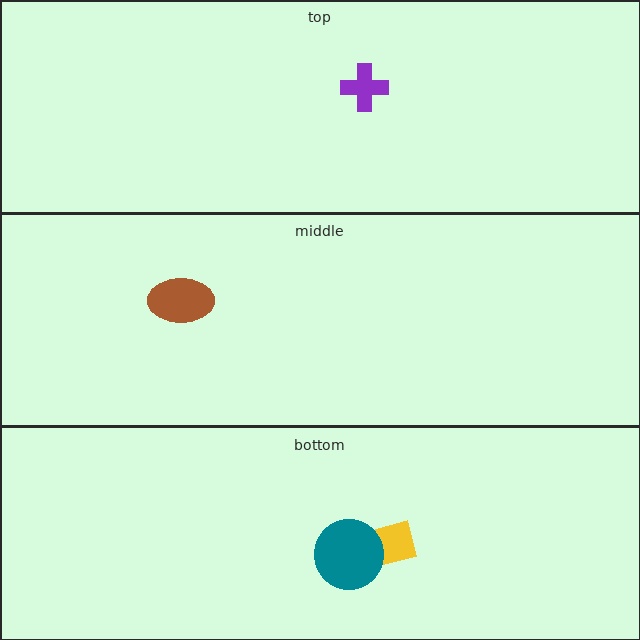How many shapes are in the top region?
1.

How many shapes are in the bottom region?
2.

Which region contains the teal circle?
The bottom region.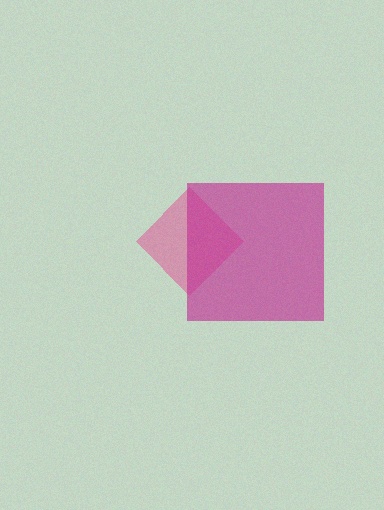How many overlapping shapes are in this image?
There are 2 overlapping shapes in the image.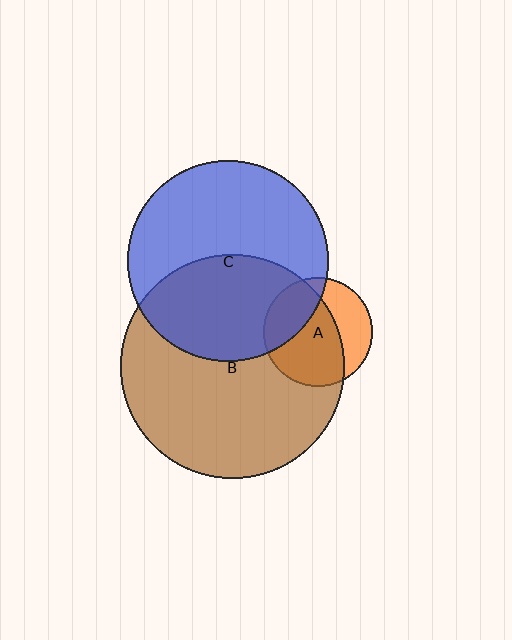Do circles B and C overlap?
Yes.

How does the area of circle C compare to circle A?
Approximately 3.4 times.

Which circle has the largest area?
Circle B (brown).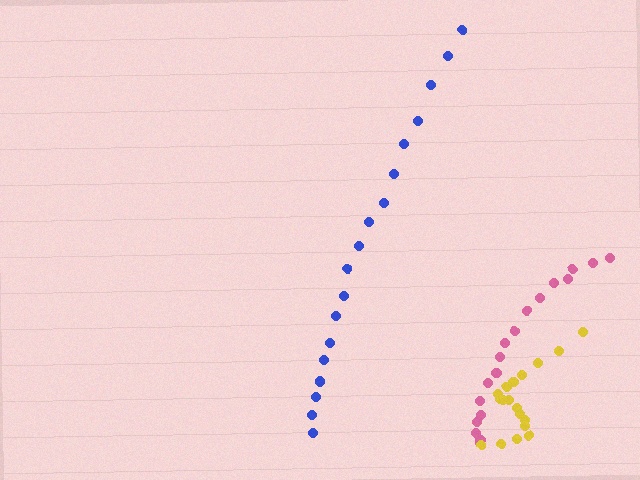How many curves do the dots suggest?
There are 3 distinct paths.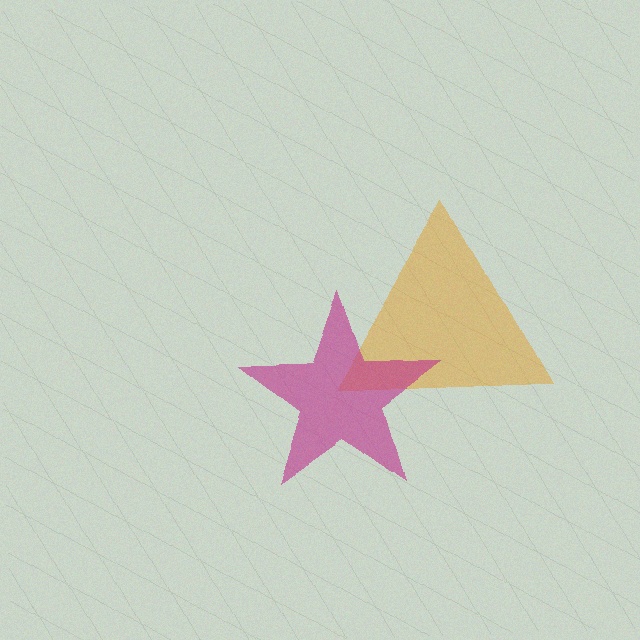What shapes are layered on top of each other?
The layered shapes are: an orange triangle, a magenta star.